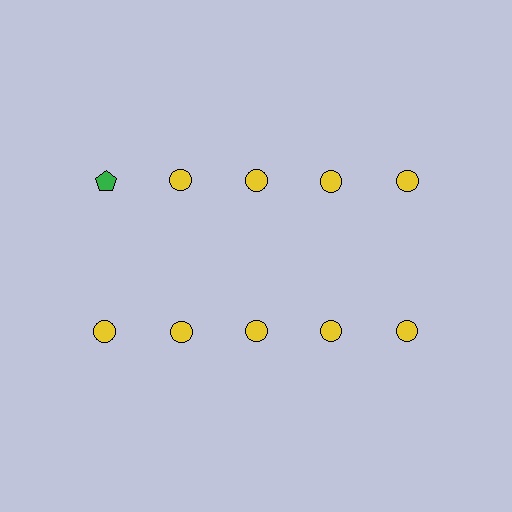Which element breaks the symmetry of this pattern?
The green pentagon in the top row, leftmost column breaks the symmetry. All other shapes are yellow circles.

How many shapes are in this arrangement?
There are 10 shapes arranged in a grid pattern.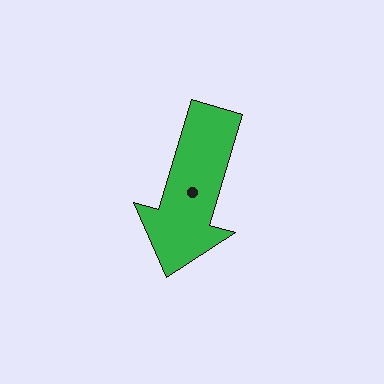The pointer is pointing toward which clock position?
Roughly 7 o'clock.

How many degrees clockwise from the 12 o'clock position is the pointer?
Approximately 197 degrees.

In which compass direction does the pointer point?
South.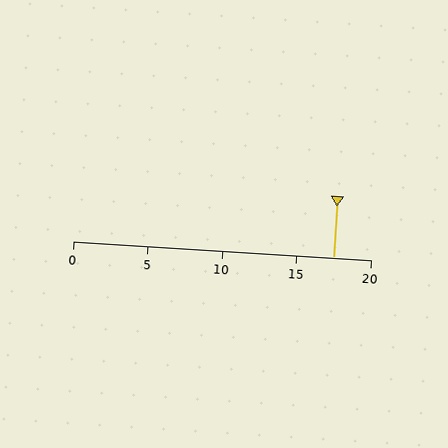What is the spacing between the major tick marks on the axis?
The major ticks are spaced 5 apart.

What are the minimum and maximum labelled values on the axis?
The axis runs from 0 to 20.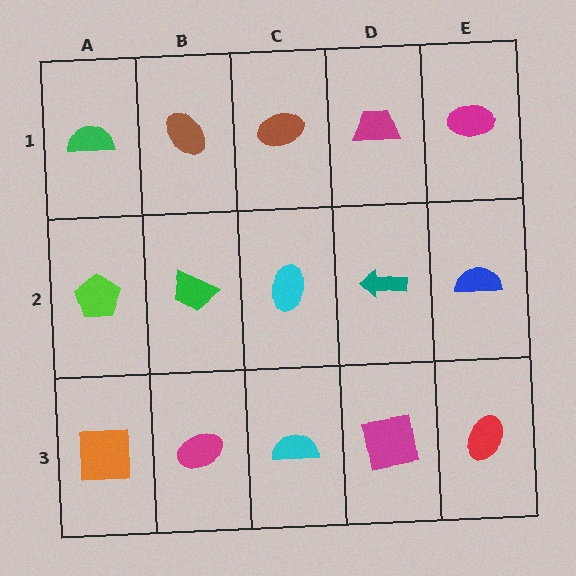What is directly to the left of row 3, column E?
A magenta square.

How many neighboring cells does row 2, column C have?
4.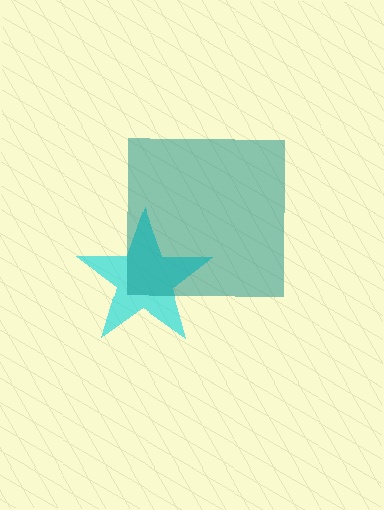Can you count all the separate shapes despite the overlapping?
Yes, there are 2 separate shapes.